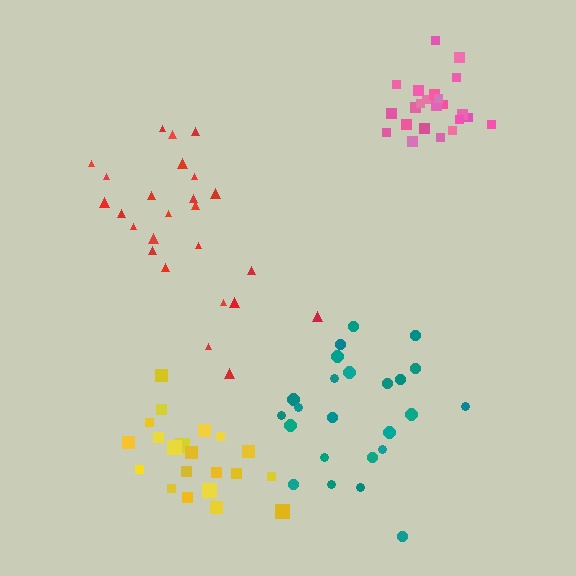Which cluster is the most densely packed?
Pink.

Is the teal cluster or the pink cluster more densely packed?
Pink.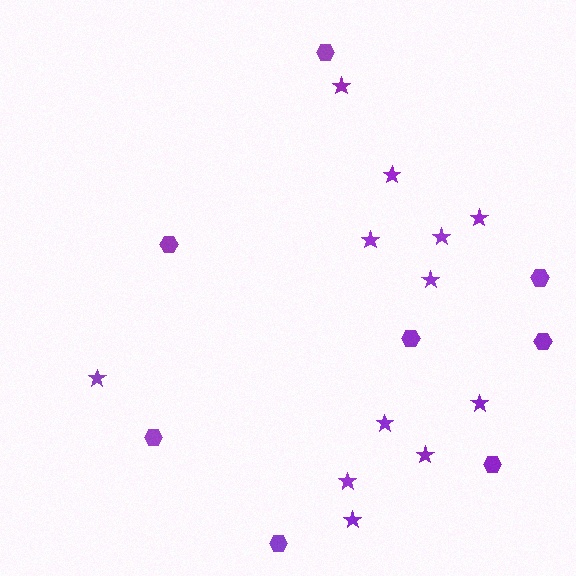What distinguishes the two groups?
There are 2 groups: one group of hexagons (8) and one group of stars (12).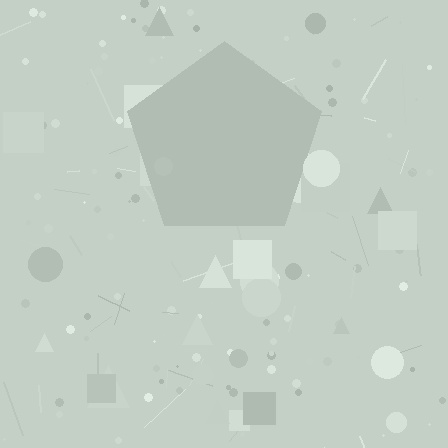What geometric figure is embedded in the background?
A pentagon is embedded in the background.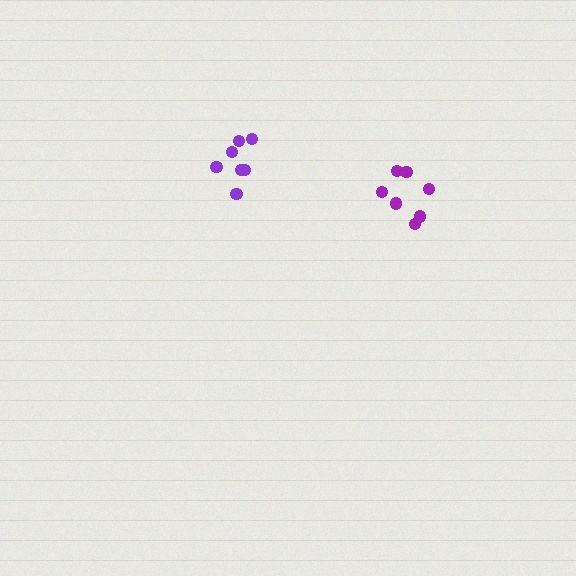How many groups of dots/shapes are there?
There are 2 groups.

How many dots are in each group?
Group 1: 7 dots, Group 2: 7 dots (14 total).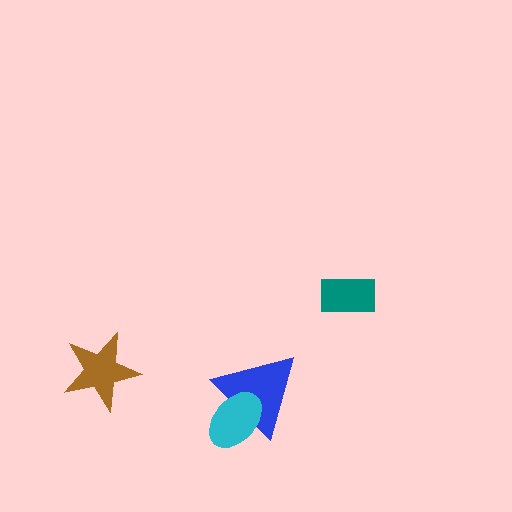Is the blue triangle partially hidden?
Yes, it is partially covered by another shape.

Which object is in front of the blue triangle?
The cyan ellipse is in front of the blue triangle.